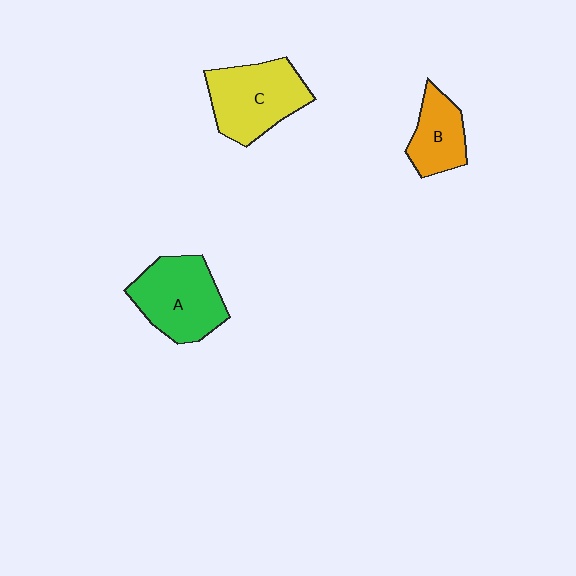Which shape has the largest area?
Shape C (yellow).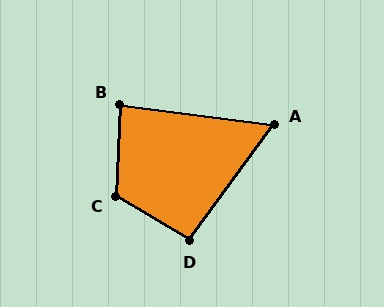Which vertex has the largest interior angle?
C, at approximately 119 degrees.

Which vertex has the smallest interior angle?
A, at approximately 61 degrees.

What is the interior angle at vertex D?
Approximately 95 degrees (approximately right).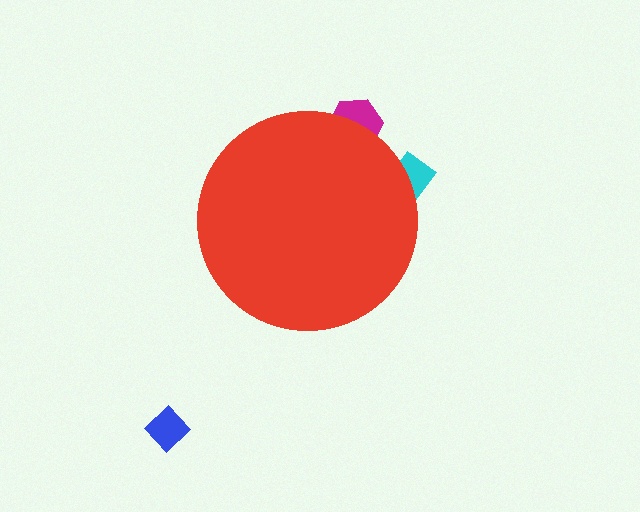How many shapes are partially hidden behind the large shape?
2 shapes are partially hidden.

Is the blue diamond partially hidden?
No, the blue diamond is fully visible.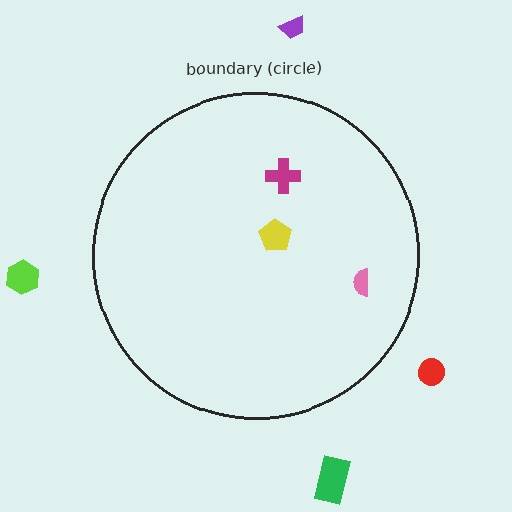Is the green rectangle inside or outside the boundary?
Outside.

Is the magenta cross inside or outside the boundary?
Inside.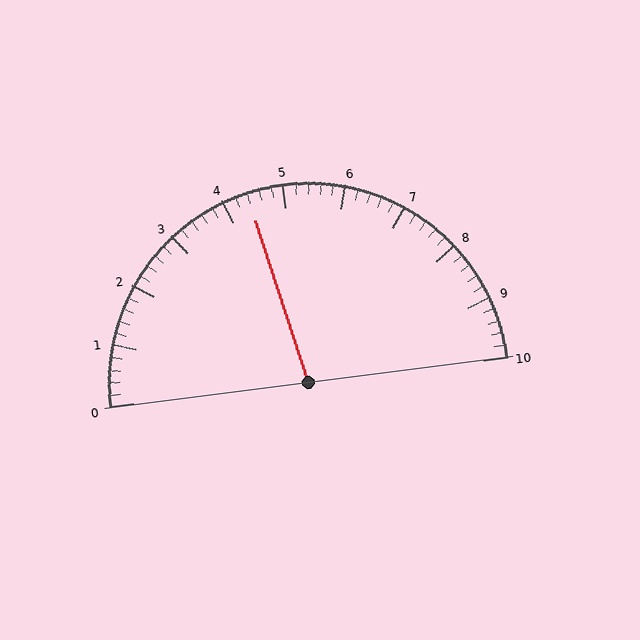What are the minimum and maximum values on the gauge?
The gauge ranges from 0 to 10.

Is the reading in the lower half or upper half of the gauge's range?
The reading is in the lower half of the range (0 to 10).